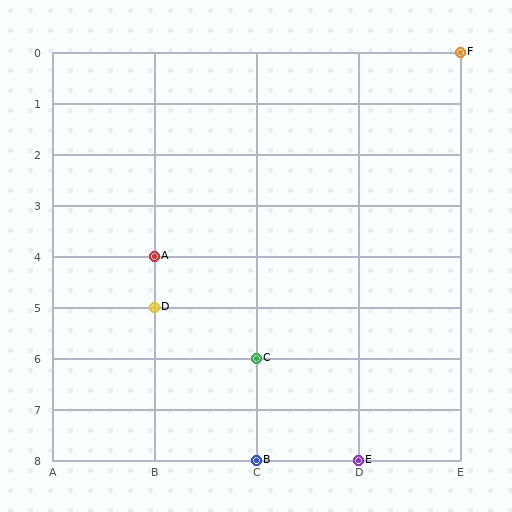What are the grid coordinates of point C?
Point C is at grid coordinates (C, 6).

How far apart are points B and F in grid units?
Points B and F are 2 columns and 8 rows apart (about 8.2 grid units diagonally).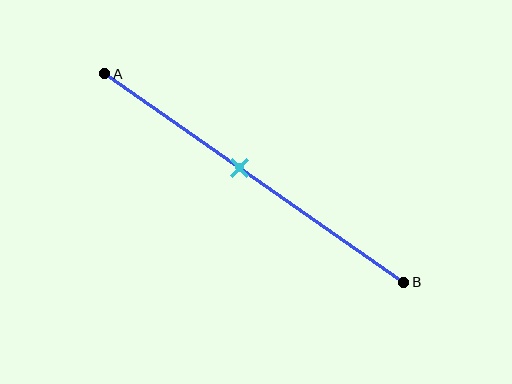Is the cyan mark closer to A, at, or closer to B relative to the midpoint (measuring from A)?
The cyan mark is closer to point A than the midpoint of segment AB.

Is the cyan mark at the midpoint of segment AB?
No, the mark is at about 45% from A, not at the 50% midpoint.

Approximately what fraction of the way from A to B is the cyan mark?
The cyan mark is approximately 45% of the way from A to B.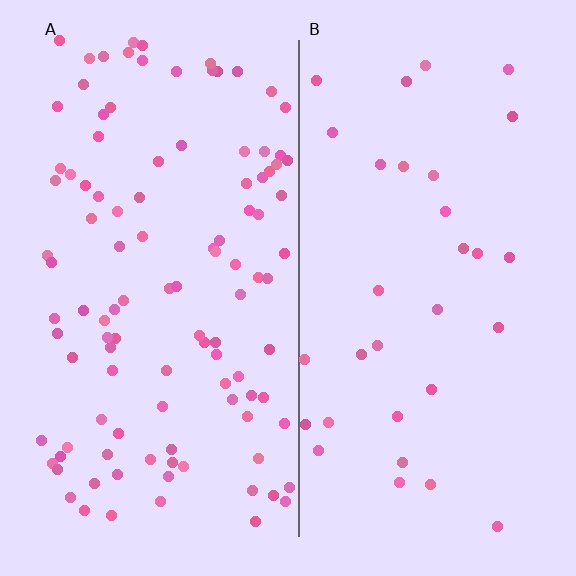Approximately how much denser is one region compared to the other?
Approximately 3.4× — region A over region B.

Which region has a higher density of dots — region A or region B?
A (the left).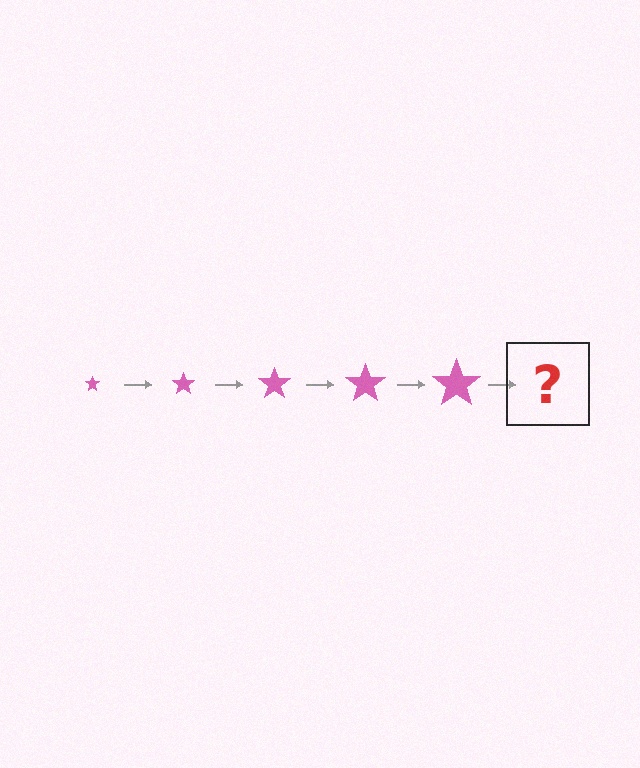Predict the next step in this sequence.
The next step is a pink star, larger than the previous one.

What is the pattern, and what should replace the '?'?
The pattern is that the star gets progressively larger each step. The '?' should be a pink star, larger than the previous one.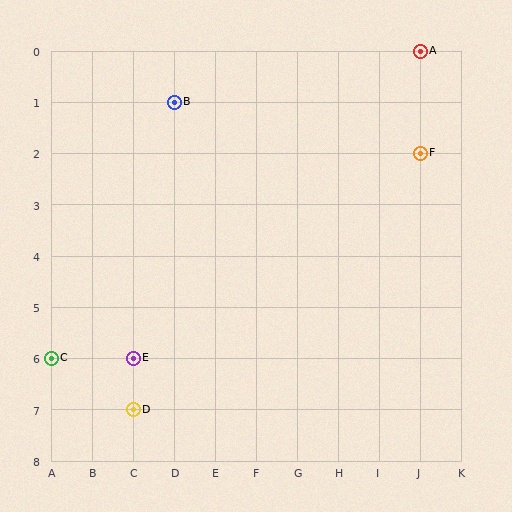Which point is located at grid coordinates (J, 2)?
Point F is at (J, 2).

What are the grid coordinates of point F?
Point F is at grid coordinates (J, 2).